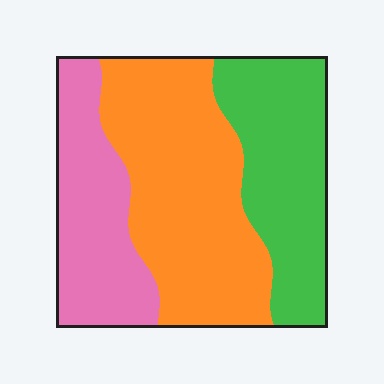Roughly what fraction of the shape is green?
Green takes up about one third (1/3) of the shape.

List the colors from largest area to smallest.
From largest to smallest: orange, green, pink.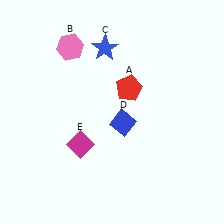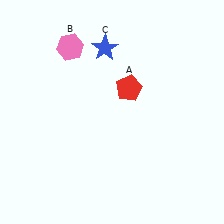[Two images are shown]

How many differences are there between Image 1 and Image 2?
There are 2 differences between the two images.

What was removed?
The blue diamond (D), the magenta diamond (E) were removed in Image 2.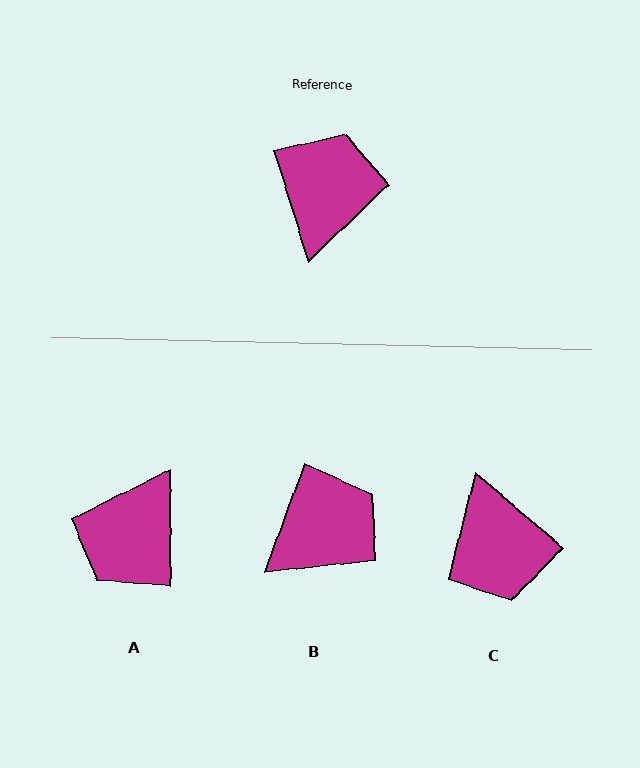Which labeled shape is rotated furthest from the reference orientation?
A, about 163 degrees away.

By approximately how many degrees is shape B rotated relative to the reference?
Approximately 37 degrees clockwise.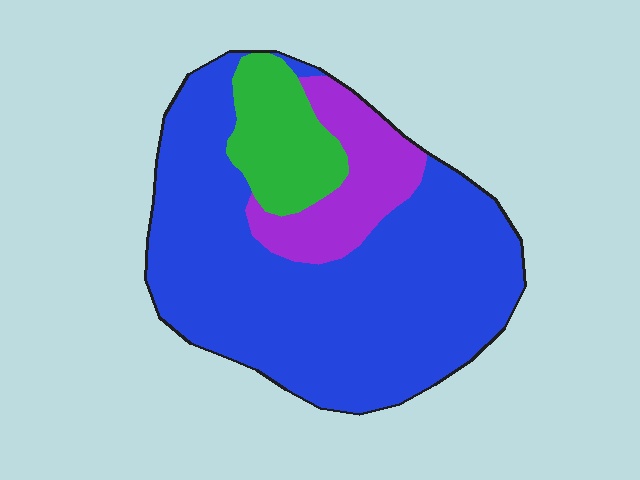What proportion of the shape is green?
Green covers 13% of the shape.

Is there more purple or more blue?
Blue.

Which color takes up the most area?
Blue, at roughly 70%.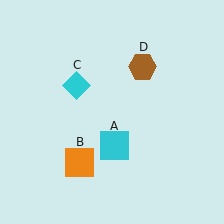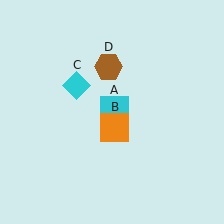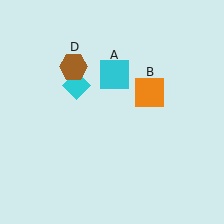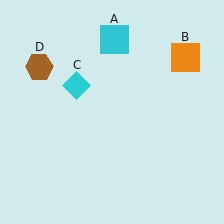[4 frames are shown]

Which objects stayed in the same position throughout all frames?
Cyan diamond (object C) remained stationary.